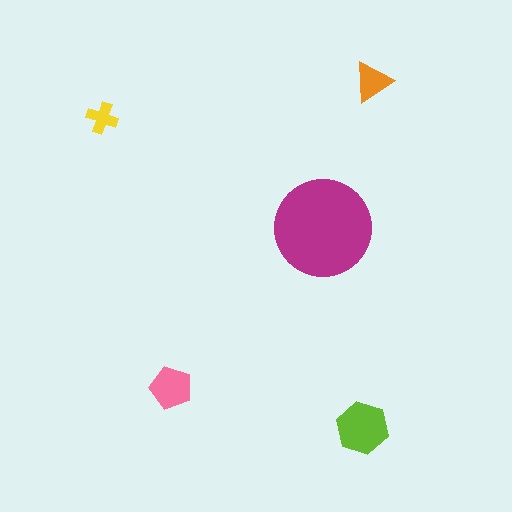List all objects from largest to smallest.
The magenta circle, the lime hexagon, the pink pentagon, the orange triangle, the yellow cross.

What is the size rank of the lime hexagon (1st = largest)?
2nd.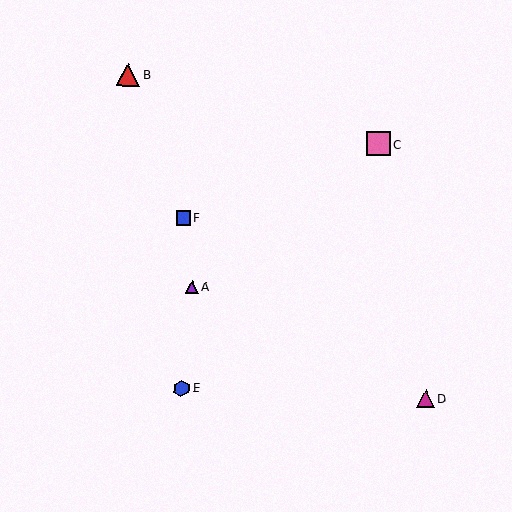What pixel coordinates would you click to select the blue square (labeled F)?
Click at (183, 218) to select the blue square F.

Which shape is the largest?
The pink square (labeled C) is the largest.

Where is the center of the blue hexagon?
The center of the blue hexagon is at (182, 388).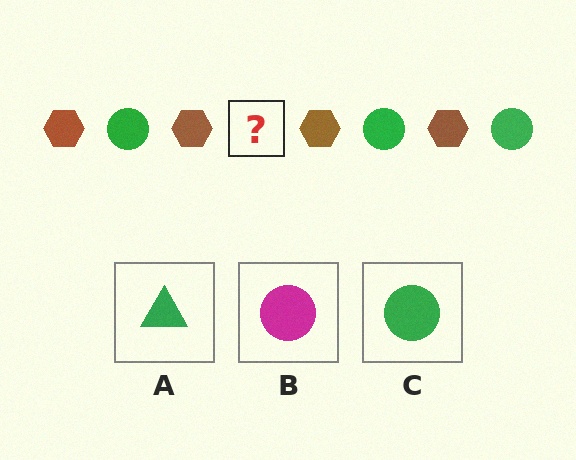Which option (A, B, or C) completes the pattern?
C.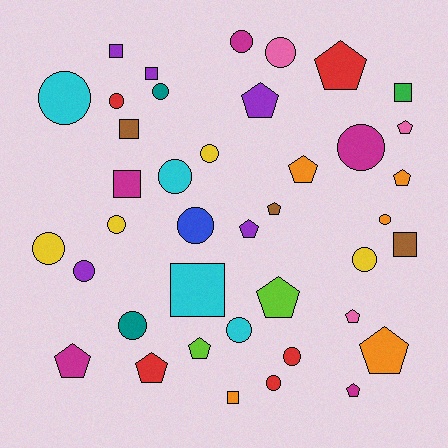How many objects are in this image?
There are 40 objects.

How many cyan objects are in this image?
There are 4 cyan objects.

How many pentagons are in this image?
There are 14 pentagons.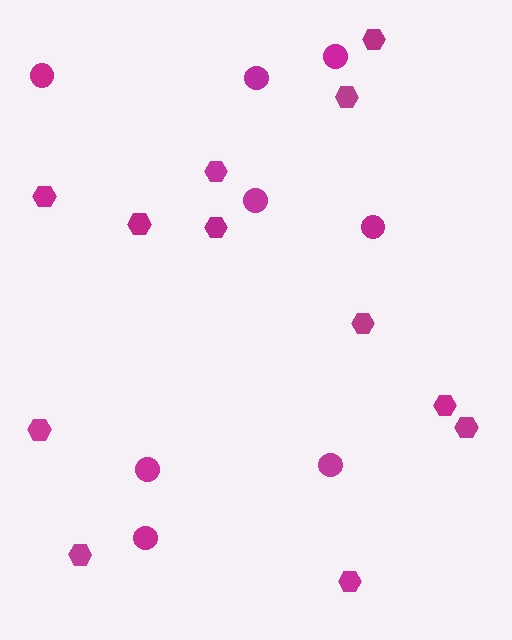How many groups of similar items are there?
There are 2 groups: one group of hexagons (12) and one group of circles (8).